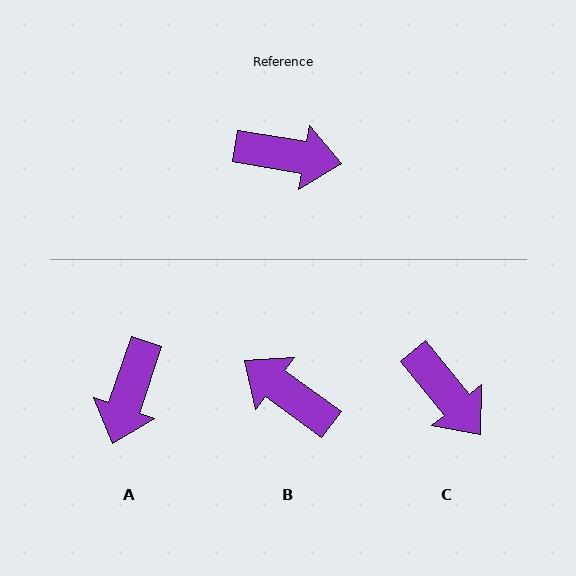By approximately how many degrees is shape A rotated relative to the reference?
Approximately 99 degrees clockwise.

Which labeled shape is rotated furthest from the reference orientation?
B, about 153 degrees away.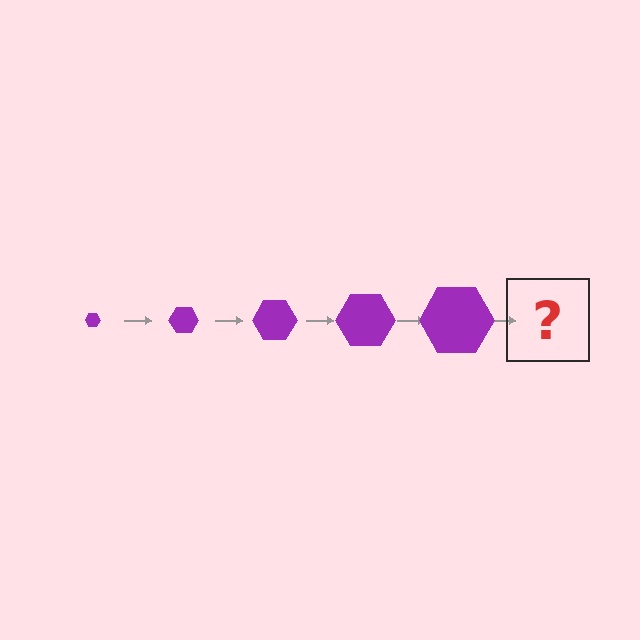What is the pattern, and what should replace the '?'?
The pattern is that the hexagon gets progressively larger each step. The '?' should be a purple hexagon, larger than the previous one.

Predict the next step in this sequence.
The next step is a purple hexagon, larger than the previous one.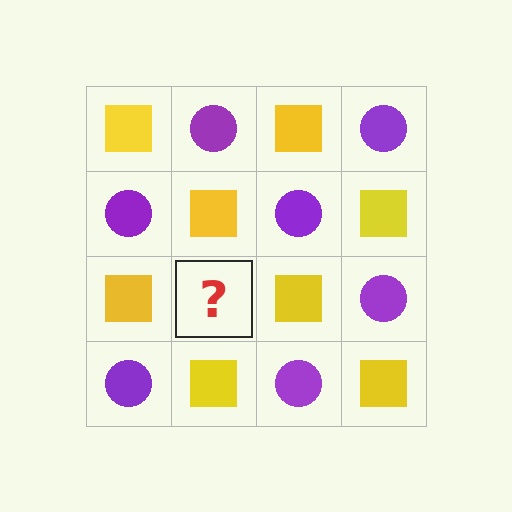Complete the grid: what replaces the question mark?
The question mark should be replaced with a purple circle.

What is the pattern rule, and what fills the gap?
The rule is that it alternates yellow square and purple circle in a checkerboard pattern. The gap should be filled with a purple circle.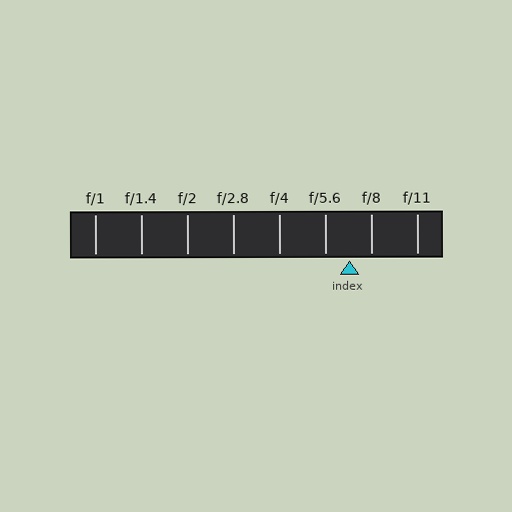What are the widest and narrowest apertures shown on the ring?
The widest aperture shown is f/1 and the narrowest is f/11.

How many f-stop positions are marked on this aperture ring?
There are 8 f-stop positions marked.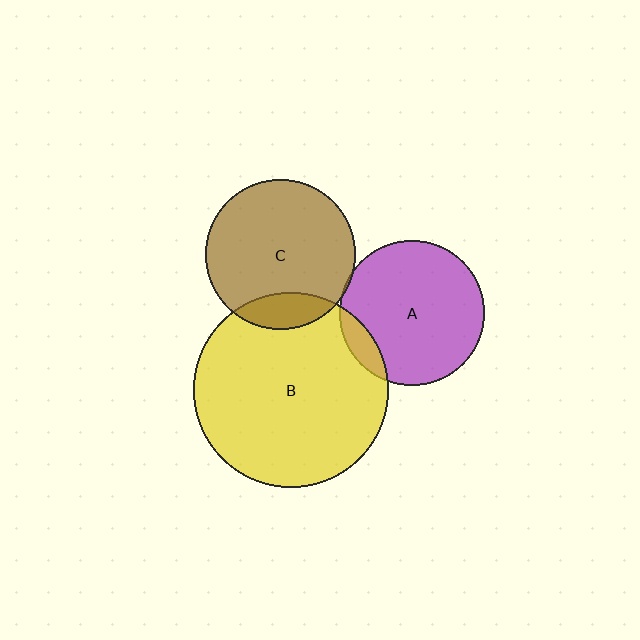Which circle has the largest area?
Circle B (yellow).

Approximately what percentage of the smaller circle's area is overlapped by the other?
Approximately 5%.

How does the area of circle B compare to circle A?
Approximately 1.8 times.